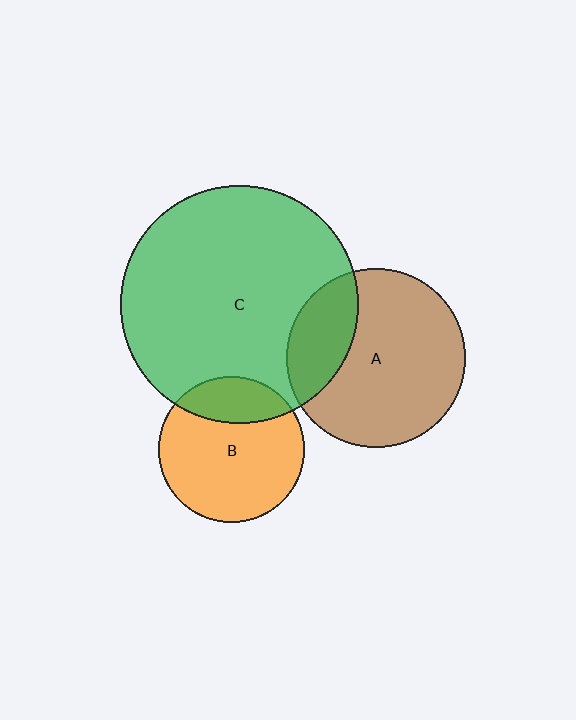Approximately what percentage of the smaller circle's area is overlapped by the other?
Approximately 25%.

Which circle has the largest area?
Circle C (green).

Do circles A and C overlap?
Yes.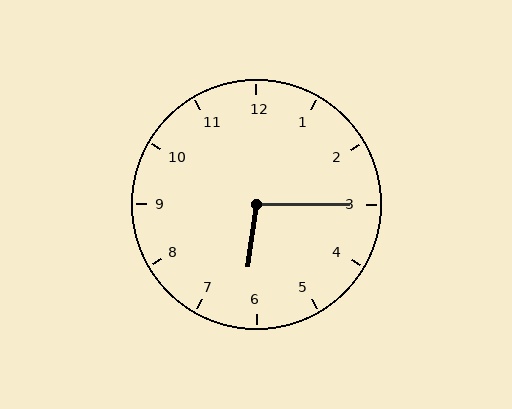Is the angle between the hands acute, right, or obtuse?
It is obtuse.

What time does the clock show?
6:15.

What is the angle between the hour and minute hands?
Approximately 98 degrees.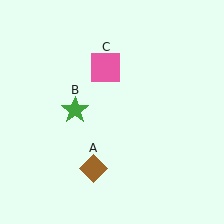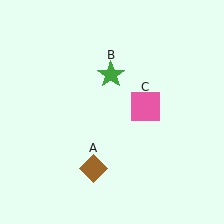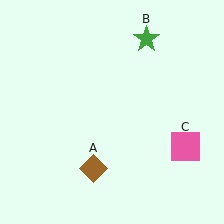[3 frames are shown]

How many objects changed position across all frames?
2 objects changed position: green star (object B), pink square (object C).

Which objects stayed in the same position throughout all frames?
Brown diamond (object A) remained stationary.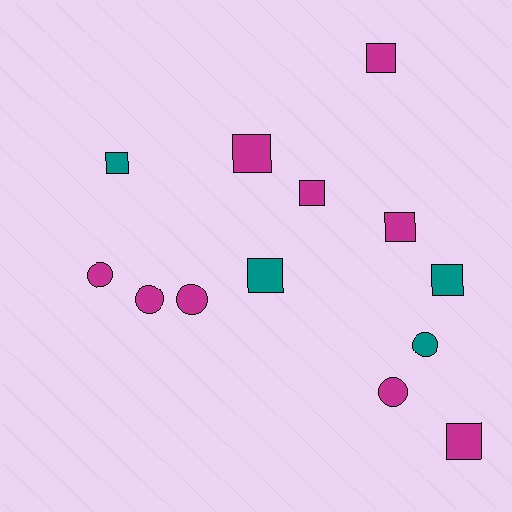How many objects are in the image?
There are 13 objects.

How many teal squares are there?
There are 3 teal squares.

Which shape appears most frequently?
Square, with 8 objects.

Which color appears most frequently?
Magenta, with 9 objects.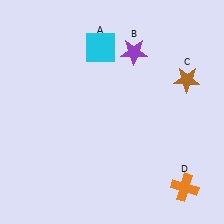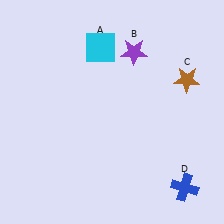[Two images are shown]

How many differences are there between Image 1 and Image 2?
There is 1 difference between the two images.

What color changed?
The cross (D) changed from orange in Image 1 to blue in Image 2.